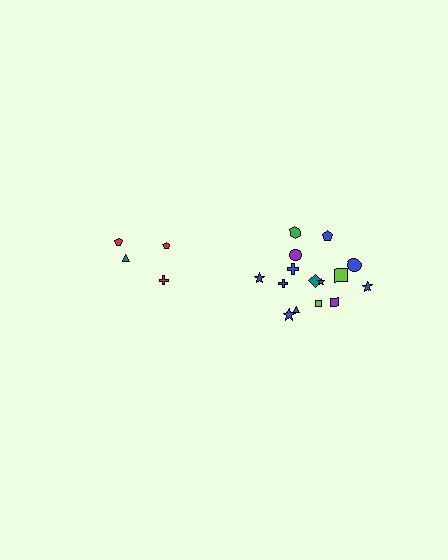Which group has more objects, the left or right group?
The right group.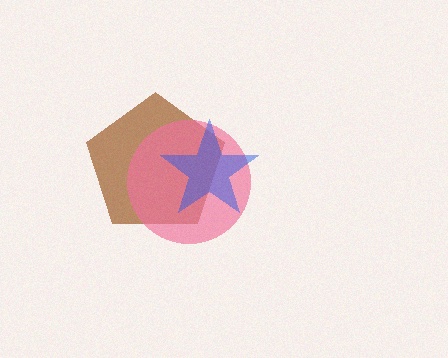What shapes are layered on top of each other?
The layered shapes are: a brown pentagon, a pink circle, a blue star.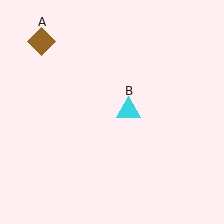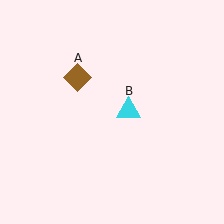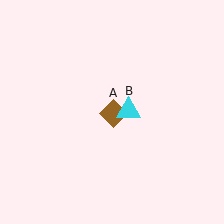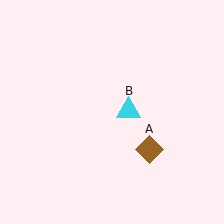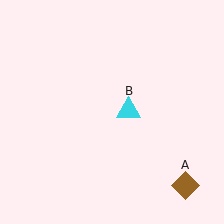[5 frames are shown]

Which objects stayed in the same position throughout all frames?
Cyan triangle (object B) remained stationary.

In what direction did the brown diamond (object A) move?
The brown diamond (object A) moved down and to the right.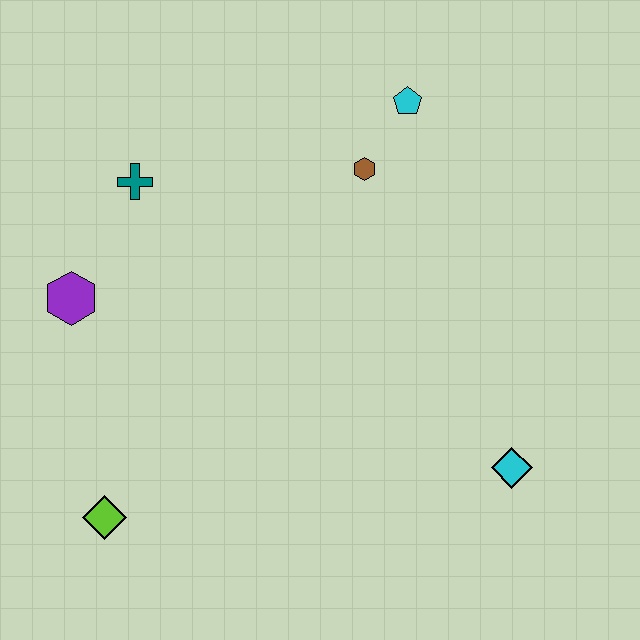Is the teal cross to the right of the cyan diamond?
No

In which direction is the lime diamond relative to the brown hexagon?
The lime diamond is below the brown hexagon.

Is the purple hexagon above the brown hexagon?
No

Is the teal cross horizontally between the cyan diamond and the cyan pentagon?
No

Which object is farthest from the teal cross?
The cyan diamond is farthest from the teal cross.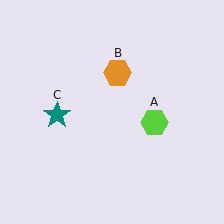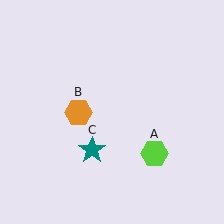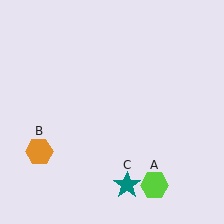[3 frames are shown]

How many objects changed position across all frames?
3 objects changed position: lime hexagon (object A), orange hexagon (object B), teal star (object C).